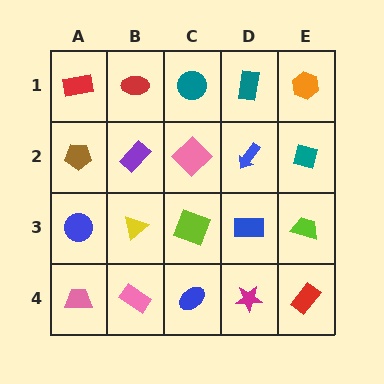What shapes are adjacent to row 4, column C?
A lime square (row 3, column C), a pink rectangle (row 4, column B), a magenta star (row 4, column D).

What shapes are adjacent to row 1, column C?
A pink diamond (row 2, column C), a red ellipse (row 1, column B), a teal rectangle (row 1, column D).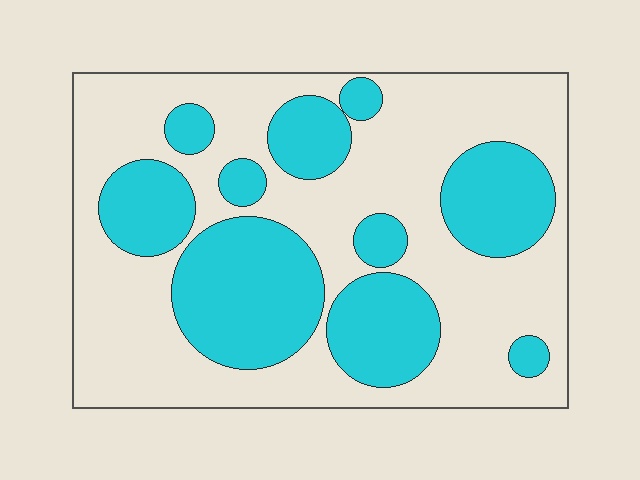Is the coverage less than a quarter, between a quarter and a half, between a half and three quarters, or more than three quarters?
Between a quarter and a half.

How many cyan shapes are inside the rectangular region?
10.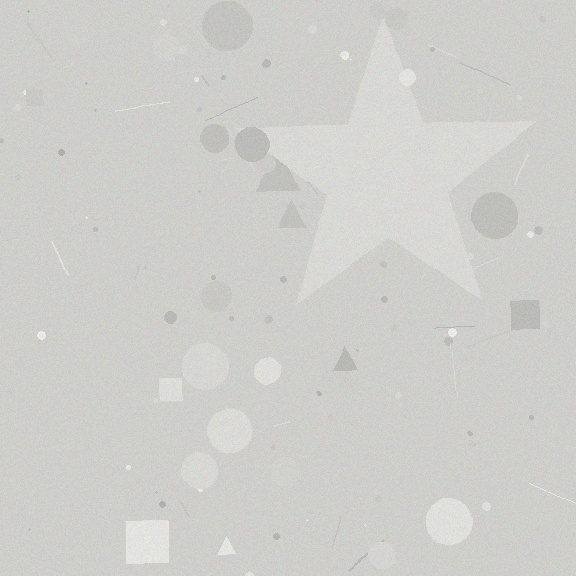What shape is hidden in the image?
A star is hidden in the image.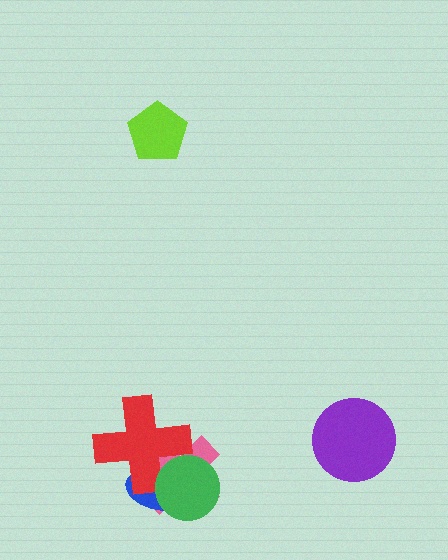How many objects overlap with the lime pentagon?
0 objects overlap with the lime pentagon.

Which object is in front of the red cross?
The green circle is in front of the red cross.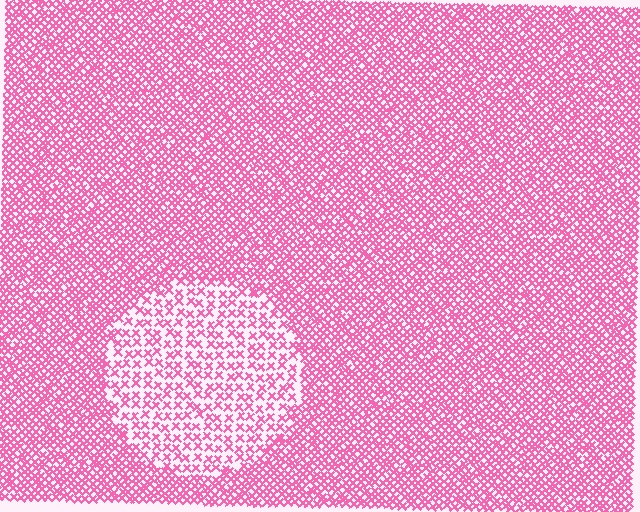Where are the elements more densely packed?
The elements are more densely packed outside the circle boundary.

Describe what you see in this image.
The image contains small pink elements arranged at two different densities. A circle-shaped region is visible where the elements are less densely packed than the surrounding area.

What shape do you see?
I see a circle.